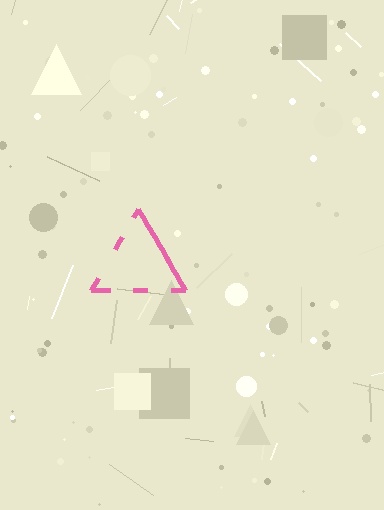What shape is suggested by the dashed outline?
The dashed outline suggests a triangle.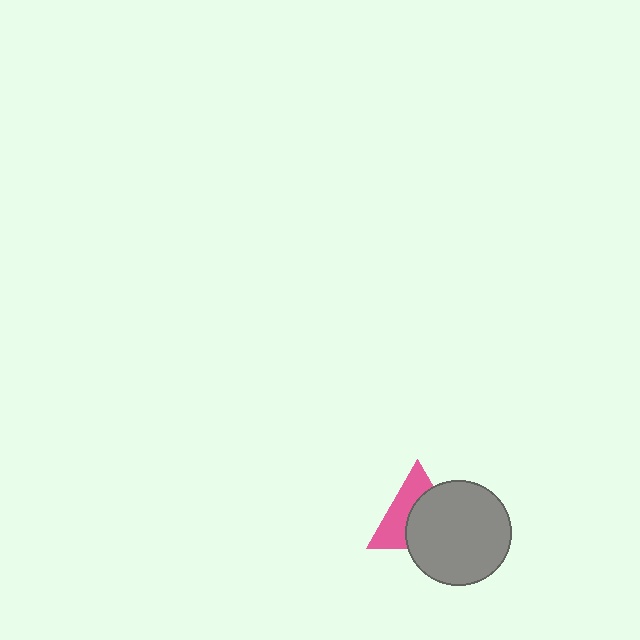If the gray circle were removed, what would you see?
You would see the complete pink triangle.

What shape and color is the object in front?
The object in front is a gray circle.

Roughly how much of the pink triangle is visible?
About half of it is visible (roughly 46%).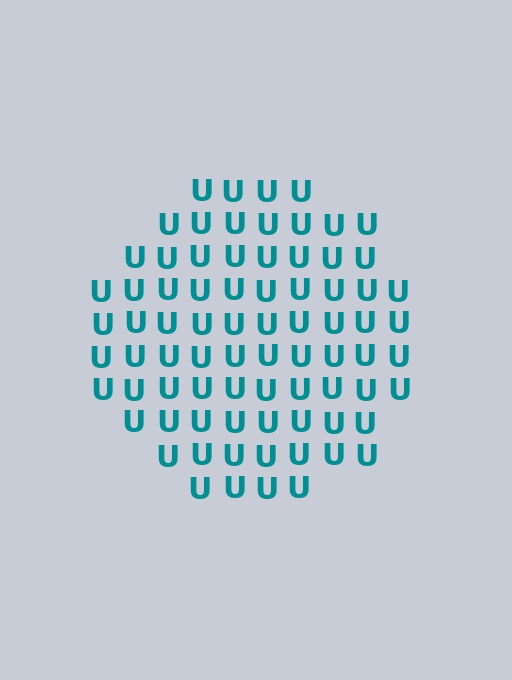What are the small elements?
The small elements are letter U's.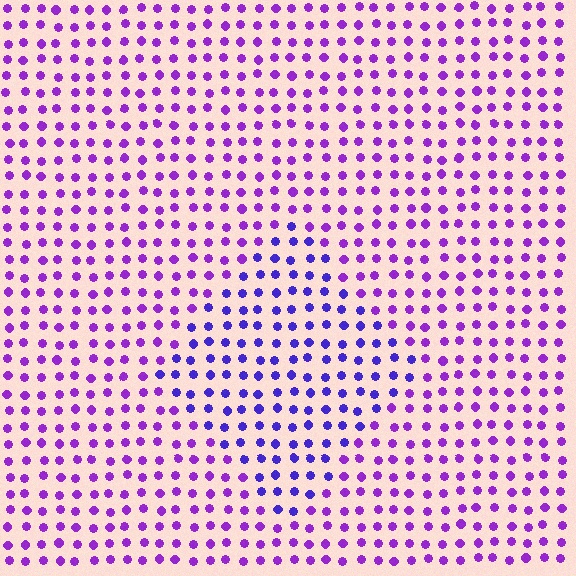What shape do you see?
I see a diamond.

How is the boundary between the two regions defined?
The boundary is defined purely by a slight shift in hue (about 30 degrees). Spacing, size, and orientation are identical on both sides.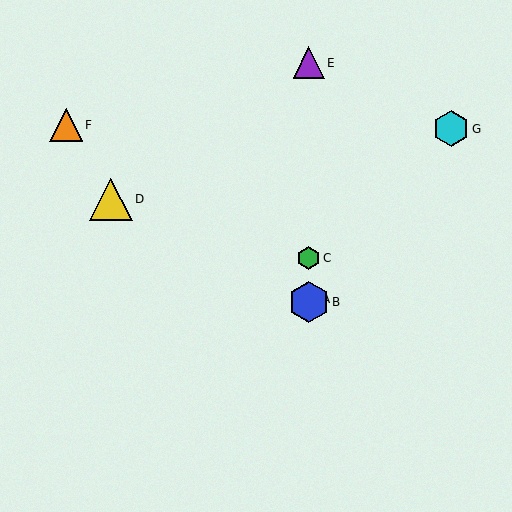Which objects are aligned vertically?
Objects A, B, C, E are aligned vertically.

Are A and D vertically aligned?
No, A is at x≈309 and D is at x≈111.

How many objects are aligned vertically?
4 objects (A, B, C, E) are aligned vertically.